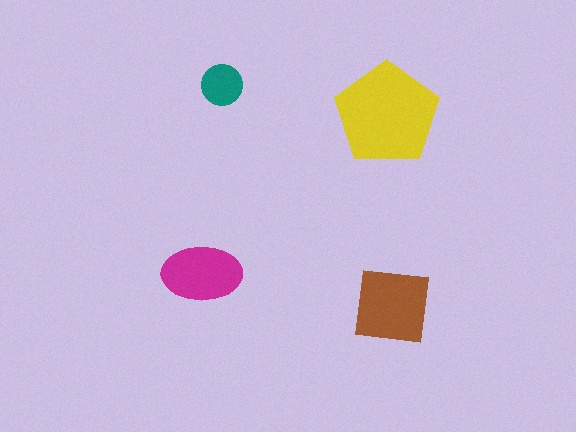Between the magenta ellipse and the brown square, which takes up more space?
The brown square.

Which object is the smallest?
The teal circle.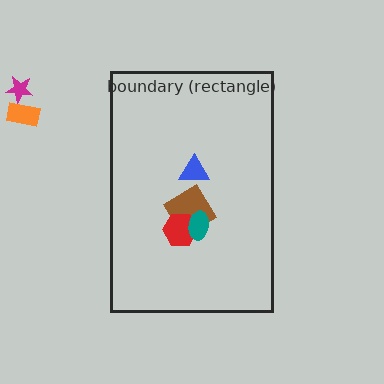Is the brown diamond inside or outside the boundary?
Inside.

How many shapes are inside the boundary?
4 inside, 2 outside.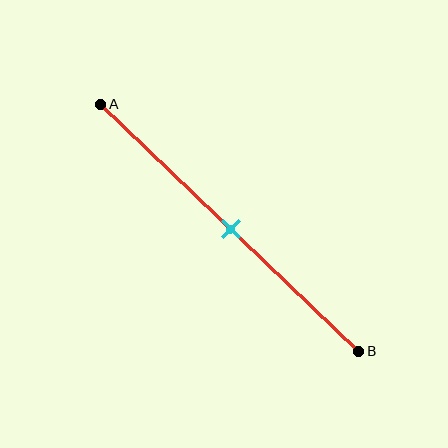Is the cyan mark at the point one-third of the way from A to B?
No, the mark is at about 50% from A, not at the 33% one-third point.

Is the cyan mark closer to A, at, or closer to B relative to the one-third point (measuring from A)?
The cyan mark is closer to point B than the one-third point of segment AB.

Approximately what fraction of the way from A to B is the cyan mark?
The cyan mark is approximately 50% of the way from A to B.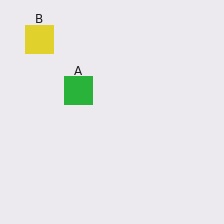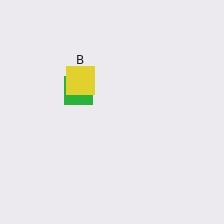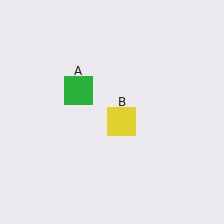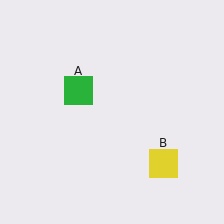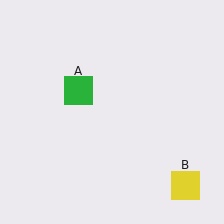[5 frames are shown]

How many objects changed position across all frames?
1 object changed position: yellow square (object B).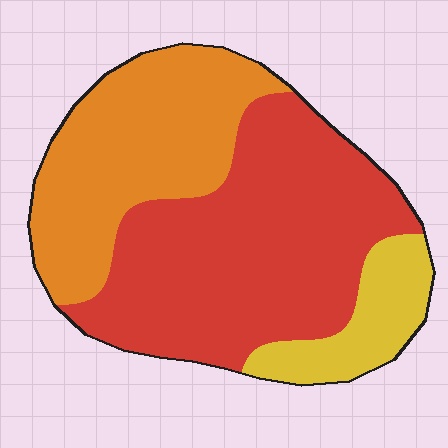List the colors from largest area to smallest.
From largest to smallest: red, orange, yellow.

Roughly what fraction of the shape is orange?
Orange takes up between a quarter and a half of the shape.